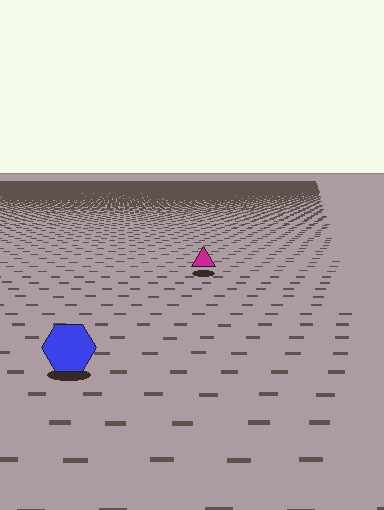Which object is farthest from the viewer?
The magenta triangle is farthest from the viewer. It appears smaller and the ground texture around it is denser.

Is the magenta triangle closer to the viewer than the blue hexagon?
No. The blue hexagon is closer — you can tell from the texture gradient: the ground texture is coarser near it.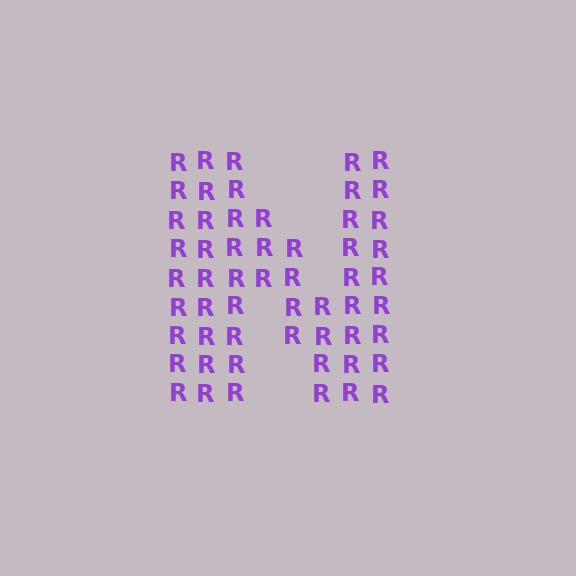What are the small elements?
The small elements are letter R's.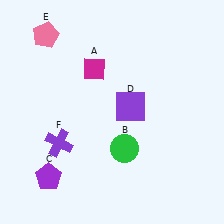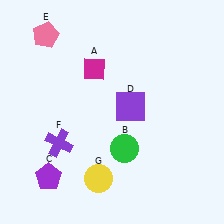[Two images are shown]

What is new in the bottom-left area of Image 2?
A yellow circle (G) was added in the bottom-left area of Image 2.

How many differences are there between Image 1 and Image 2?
There is 1 difference between the two images.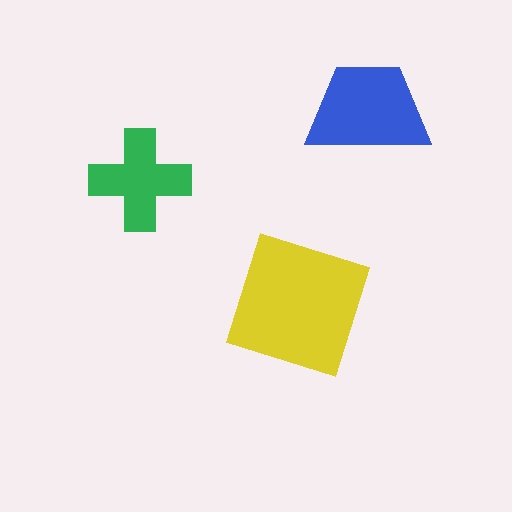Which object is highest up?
The blue trapezoid is topmost.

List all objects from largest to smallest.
The yellow square, the blue trapezoid, the green cross.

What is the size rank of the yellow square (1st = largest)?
1st.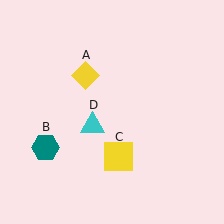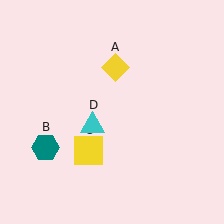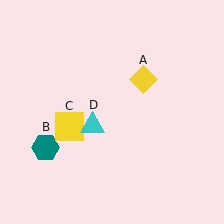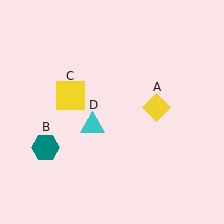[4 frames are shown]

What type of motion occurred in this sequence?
The yellow diamond (object A), yellow square (object C) rotated clockwise around the center of the scene.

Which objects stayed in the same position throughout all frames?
Teal hexagon (object B) and cyan triangle (object D) remained stationary.